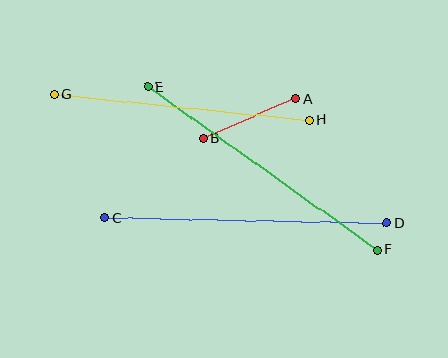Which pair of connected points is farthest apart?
Points C and D are farthest apart.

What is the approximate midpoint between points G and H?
The midpoint is at approximately (182, 107) pixels.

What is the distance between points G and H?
The distance is approximately 257 pixels.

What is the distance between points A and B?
The distance is approximately 100 pixels.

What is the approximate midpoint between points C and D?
The midpoint is at approximately (245, 221) pixels.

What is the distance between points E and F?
The distance is approximately 281 pixels.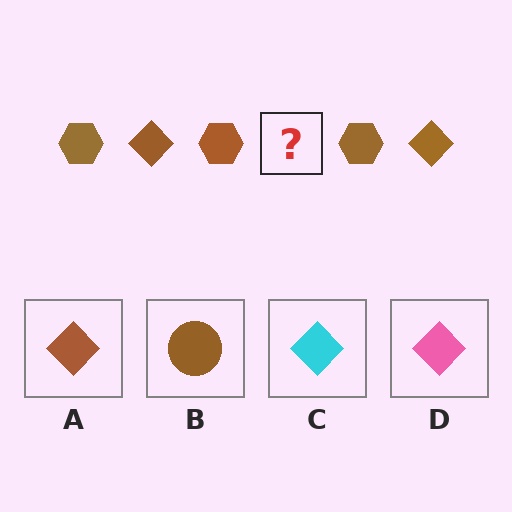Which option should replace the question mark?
Option A.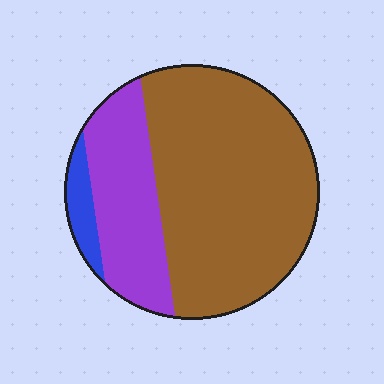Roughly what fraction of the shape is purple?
Purple takes up about one quarter (1/4) of the shape.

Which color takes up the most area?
Brown, at roughly 65%.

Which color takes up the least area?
Blue, at roughly 5%.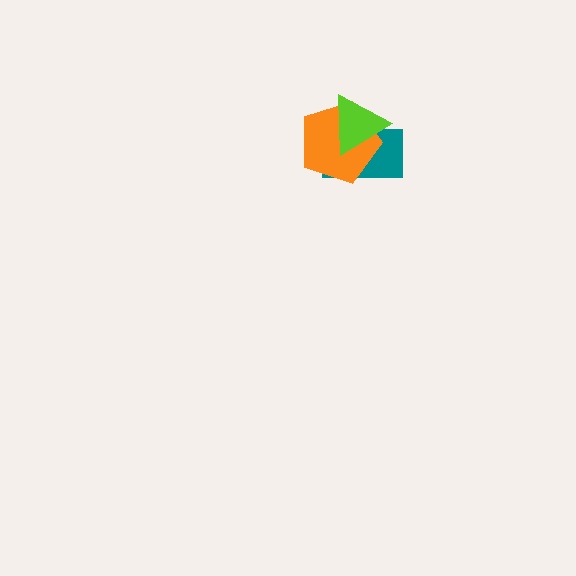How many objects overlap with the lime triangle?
2 objects overlap with the lime triangle.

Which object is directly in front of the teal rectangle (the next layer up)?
The orange pentagon is directly in front of the teal rectangle.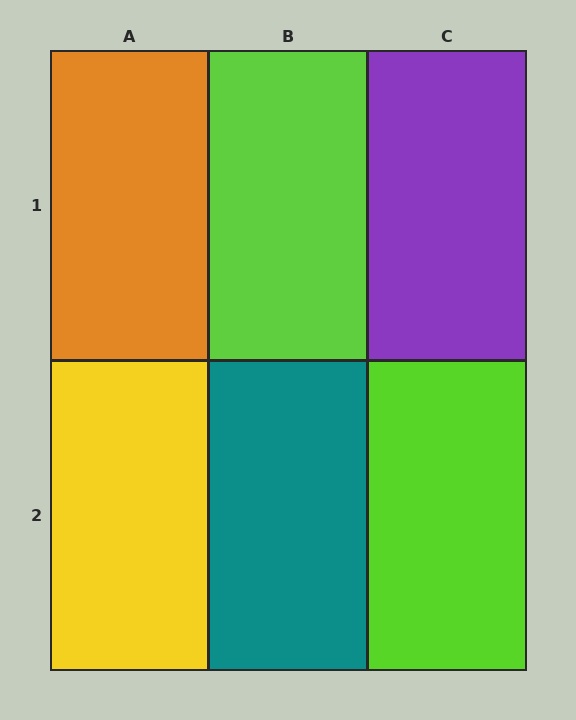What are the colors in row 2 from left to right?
Yellow, teal, lime.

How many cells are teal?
1 cell is teal.